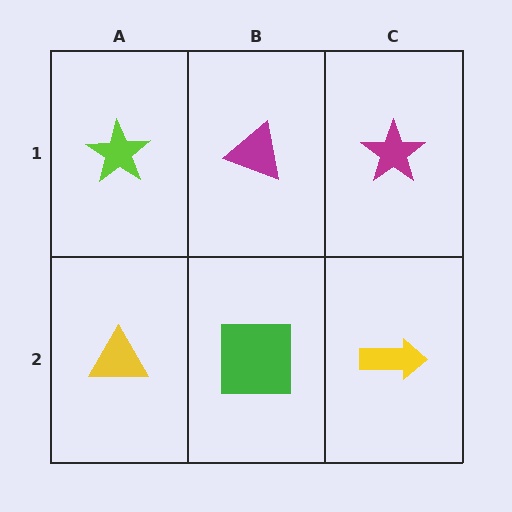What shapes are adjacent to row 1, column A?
A yellow triangle (row 2, column A), a magenta triangle (row 1, column B).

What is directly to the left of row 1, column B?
A lime star.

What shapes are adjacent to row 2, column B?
A magenta triangle (row 1, column B), a yellow triangle (row 2, column A), a yellow arrow (row 2, column C).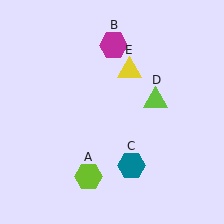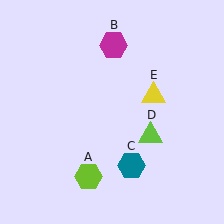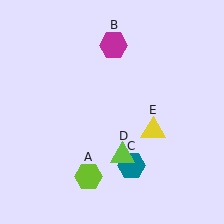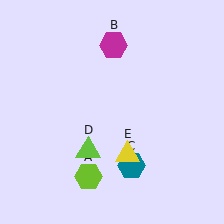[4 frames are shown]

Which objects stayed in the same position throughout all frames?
Lime hexagon (object A) and magenta hexagon (object B) and teal hexagon (object C) remained stationary.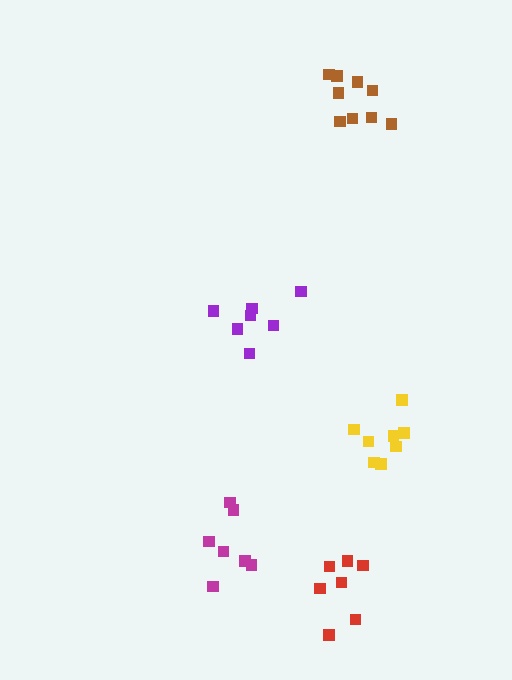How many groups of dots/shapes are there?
There are 5 groups.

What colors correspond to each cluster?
The clusters are colored: brown, yellow, magenta, red, purple.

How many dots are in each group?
Group 1: 9 dots, Group 2: 8 dots, Group 3: 7 dots, Group 4: 7 dots, Group 5: 7 dots (38 total).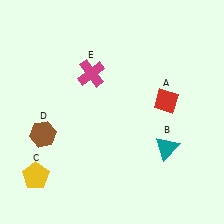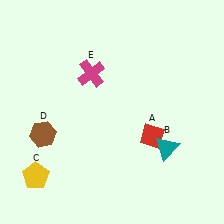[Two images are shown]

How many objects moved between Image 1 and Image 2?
1 object moved between the two images.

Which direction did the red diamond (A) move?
The red diamond (A) moved down.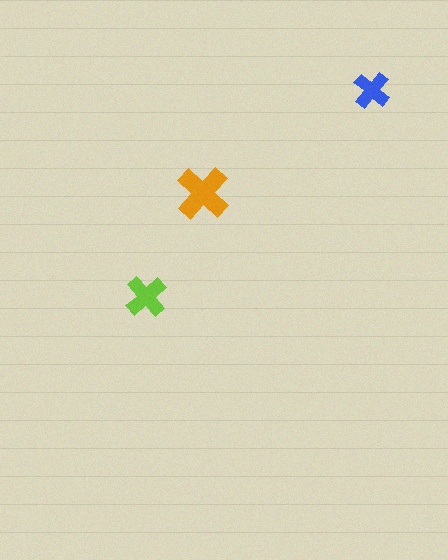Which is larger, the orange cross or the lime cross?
The orange one.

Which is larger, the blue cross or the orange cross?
The orange one.